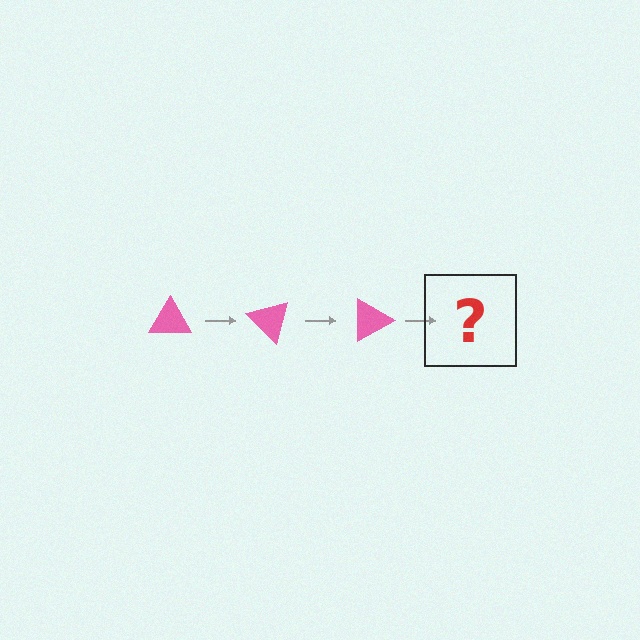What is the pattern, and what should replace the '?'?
The pattern is that the triangle rotates 45 degrees each step. The '?' should be a pink triangle rotated 135 degrees.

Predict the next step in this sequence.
The next step is a pink triangle rotated 135 degrees.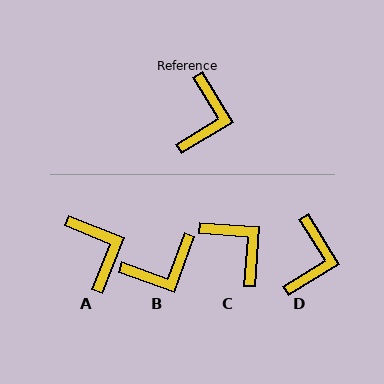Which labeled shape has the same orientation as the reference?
D.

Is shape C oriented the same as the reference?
No, it is off by about 54 degrees.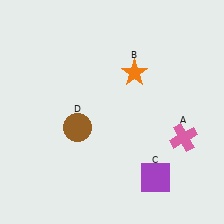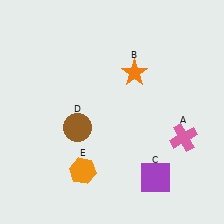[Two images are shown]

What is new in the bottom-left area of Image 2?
An orange hexagon (E) was added in the bottom-left area of Image 2.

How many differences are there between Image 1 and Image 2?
There is 1 difference between the two images.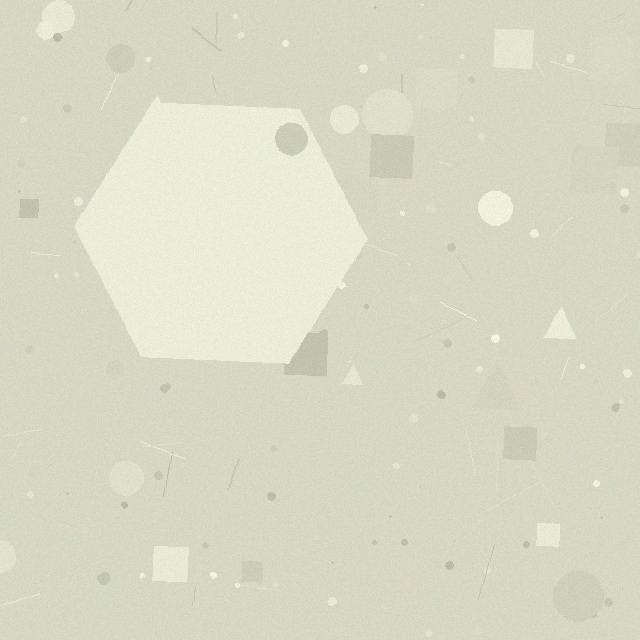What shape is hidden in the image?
A hexagon is hidden in the image.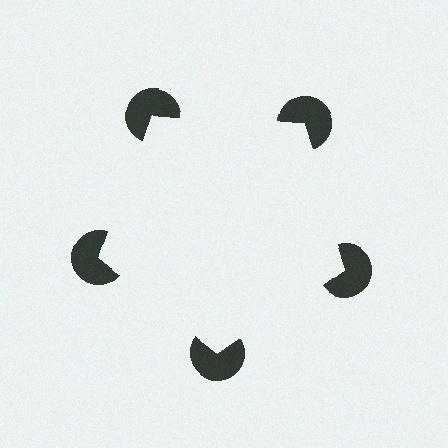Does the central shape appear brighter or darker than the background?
It typically appears slightly brighter than the background, even though no actual brightness change is drawn.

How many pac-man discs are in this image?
There are 5 — one at each vertex of the illusory pentagon.